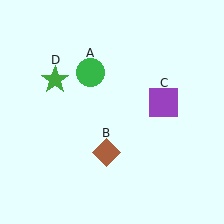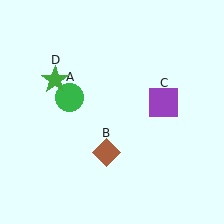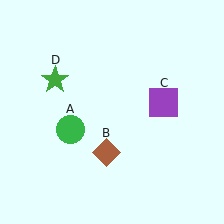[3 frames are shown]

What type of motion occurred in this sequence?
The green circle (object A) rotated counterclockwise around the center of the scene.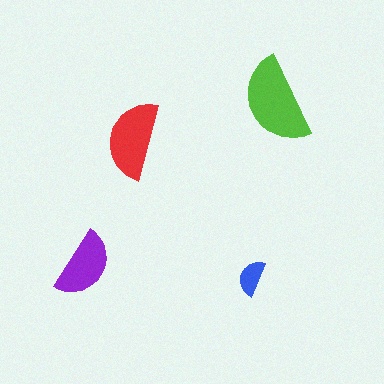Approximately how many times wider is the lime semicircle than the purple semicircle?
About 1.5 times wider.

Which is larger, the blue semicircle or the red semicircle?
The red one.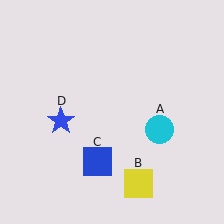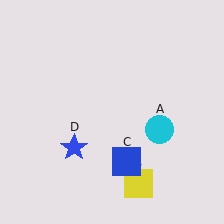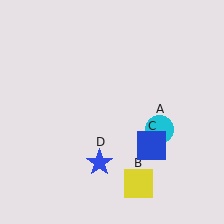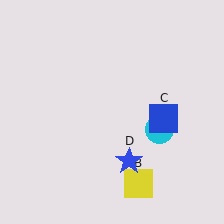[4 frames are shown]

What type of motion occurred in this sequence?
The blue square (object C), blue star (object D) rotated counterclockwise around the center of the scene.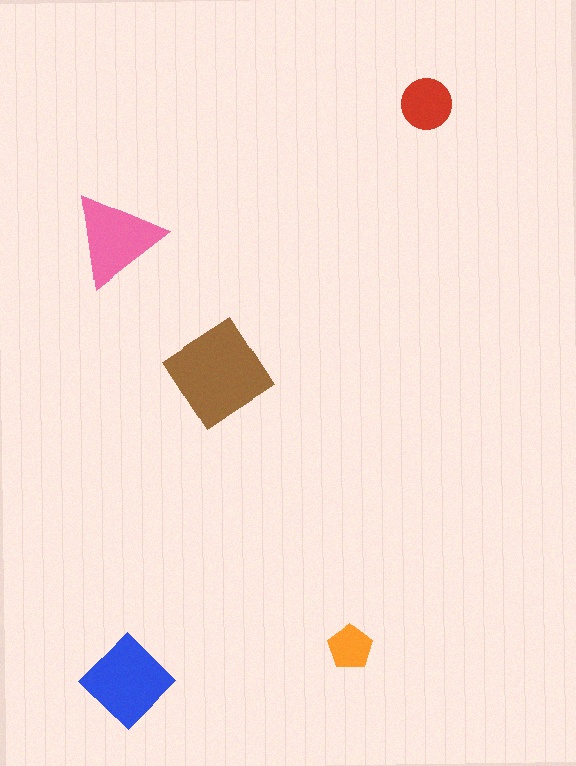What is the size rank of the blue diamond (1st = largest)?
2nd.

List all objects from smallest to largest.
The orange pentagon, the red circle, the pink triangle, the blue diamond, the brown diamond.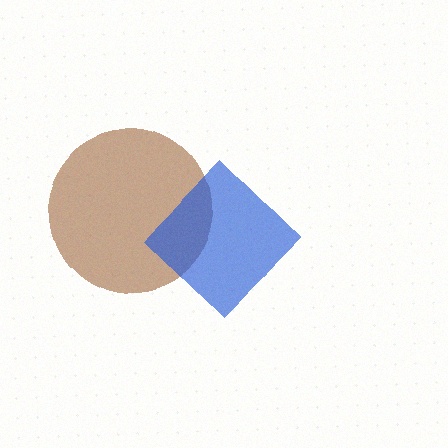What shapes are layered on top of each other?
The layered shapes are: a brown circle, a blue diamond.